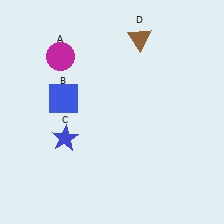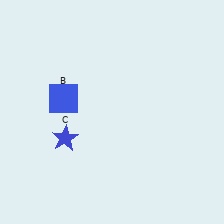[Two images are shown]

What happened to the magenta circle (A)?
The magenta circle (A) was removed in Image 2. It was in the top-left area of Image 1.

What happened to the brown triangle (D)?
The brown triangle (D) was removed in Image 2. It was in the top-right area of Image 1.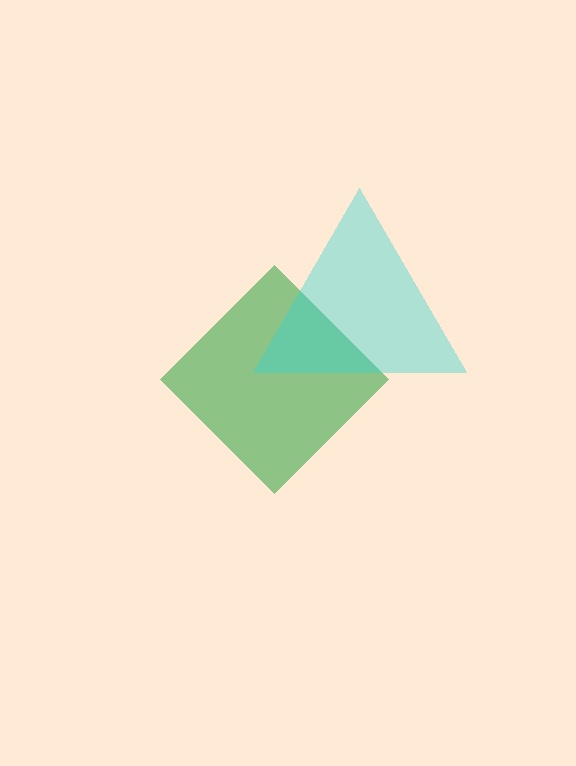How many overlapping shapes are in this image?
There are 2 overlapping shapes in the image.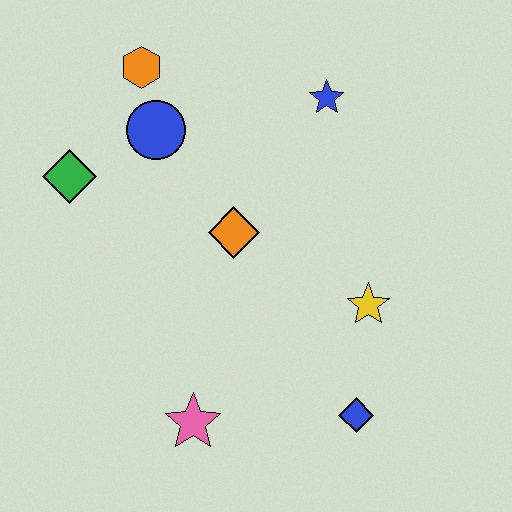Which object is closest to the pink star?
The blue diamond is closest to the pink star.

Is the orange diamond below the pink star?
No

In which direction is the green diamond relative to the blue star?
The green diamond is to the left of the blue star.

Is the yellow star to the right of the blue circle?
Yes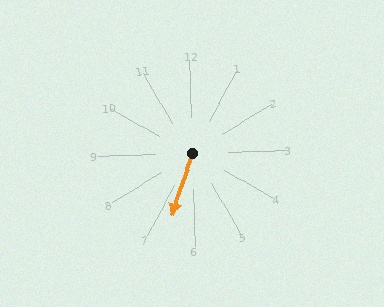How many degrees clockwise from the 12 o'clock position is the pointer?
Approximately 200 degrees.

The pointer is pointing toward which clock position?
Roughly 7 o'clock.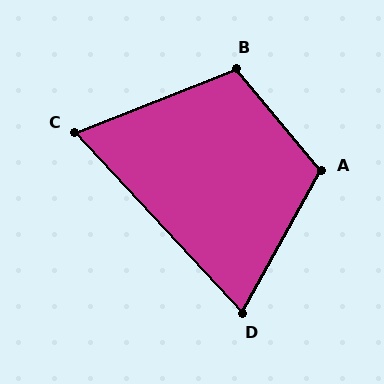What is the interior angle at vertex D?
Approximately 72 degrees (acute).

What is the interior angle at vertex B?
Approximately 108 degrees (obtuse).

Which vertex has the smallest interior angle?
C, at approximately 69 degrees.